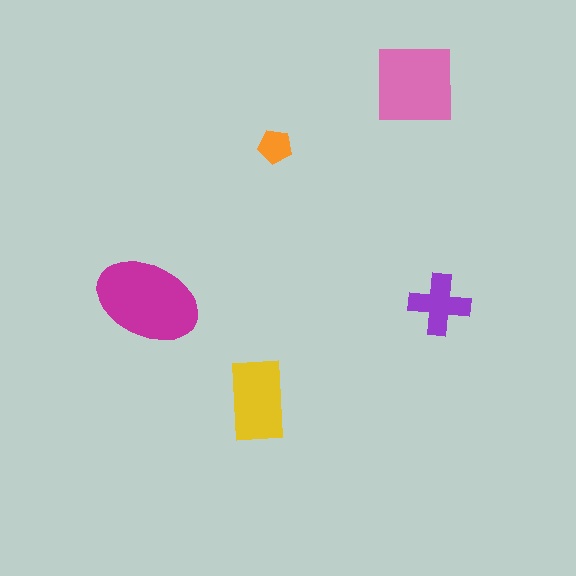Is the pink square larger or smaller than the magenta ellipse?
Smaller.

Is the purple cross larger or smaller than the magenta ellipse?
Smaller.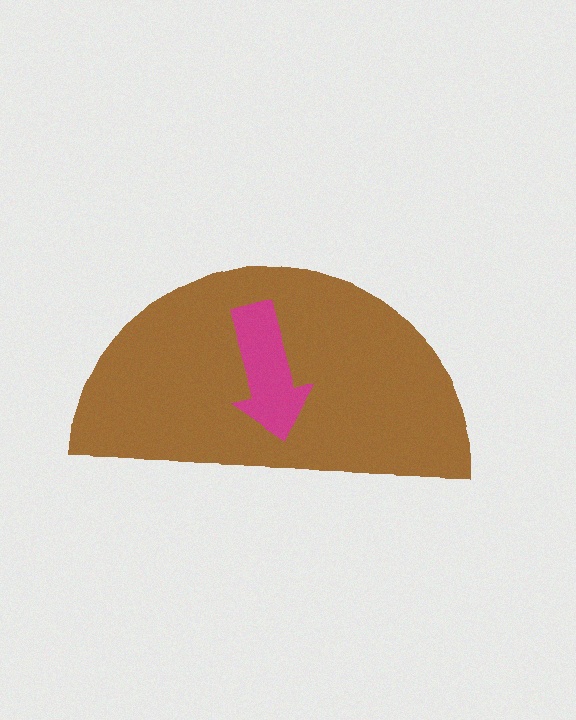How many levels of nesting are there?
2.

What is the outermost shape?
The brown semicircle.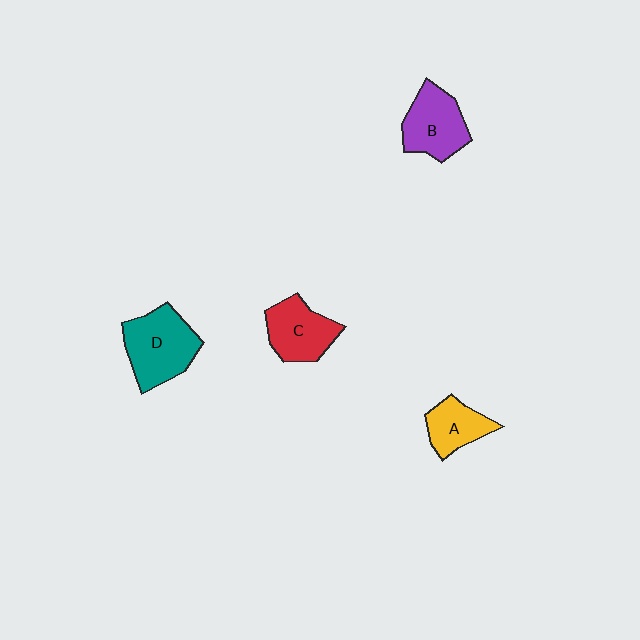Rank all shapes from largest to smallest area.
From largest to smallest: D (teal), B (purple), C (red), A (yellow).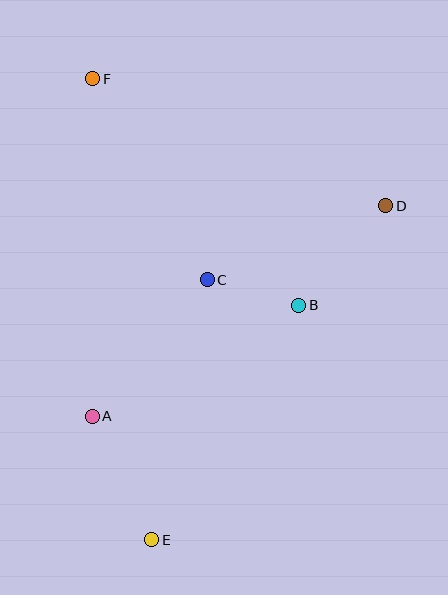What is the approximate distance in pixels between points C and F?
The distance between C and F is approximately 232 pixels.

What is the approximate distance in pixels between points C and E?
The distance between C and E is approximately 266 pixels.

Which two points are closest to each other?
Points B and C are closest to each other.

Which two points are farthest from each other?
Points E and F are farthest from each other.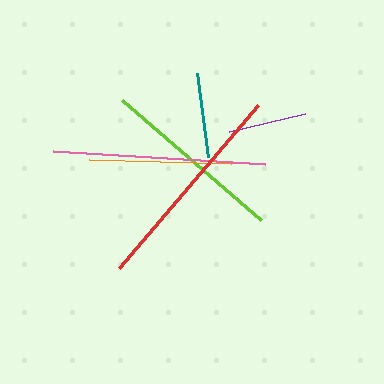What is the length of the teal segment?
The teal segment is approximately 85 pixels long.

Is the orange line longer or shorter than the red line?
The red line is longer than the orange line.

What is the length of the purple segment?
The purple segment is approximately 78 pixels long.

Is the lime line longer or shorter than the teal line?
The lime line is longer than the teal line.